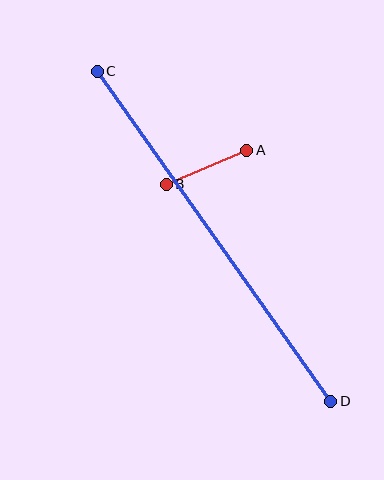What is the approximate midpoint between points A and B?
The midpoint is at approximately (207, 167) pixels.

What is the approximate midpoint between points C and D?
The midpoint is at approximately (214, 236) pixels.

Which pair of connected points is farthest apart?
Points C and D are farthest apart.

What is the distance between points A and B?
The distance is approximately 87 pixels.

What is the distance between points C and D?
The distance is approximately 404 pixels.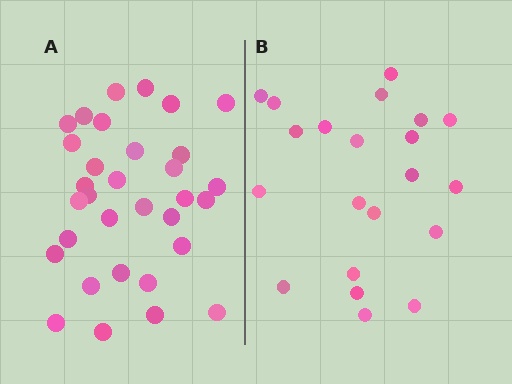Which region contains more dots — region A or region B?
Region A (the left region) has more dots.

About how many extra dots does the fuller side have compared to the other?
Region A has roughly 12 or so more dots than region B.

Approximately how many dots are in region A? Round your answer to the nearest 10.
About 30 dots. (The exact count is 32, which rounds to 30.)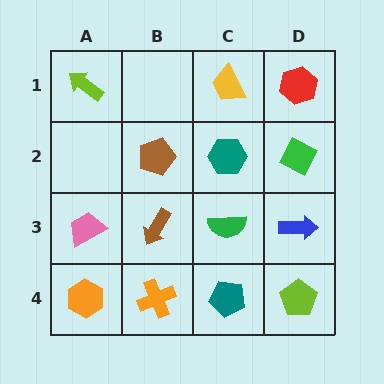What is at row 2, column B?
A brown pentagon.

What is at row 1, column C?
A yellow trapezoid.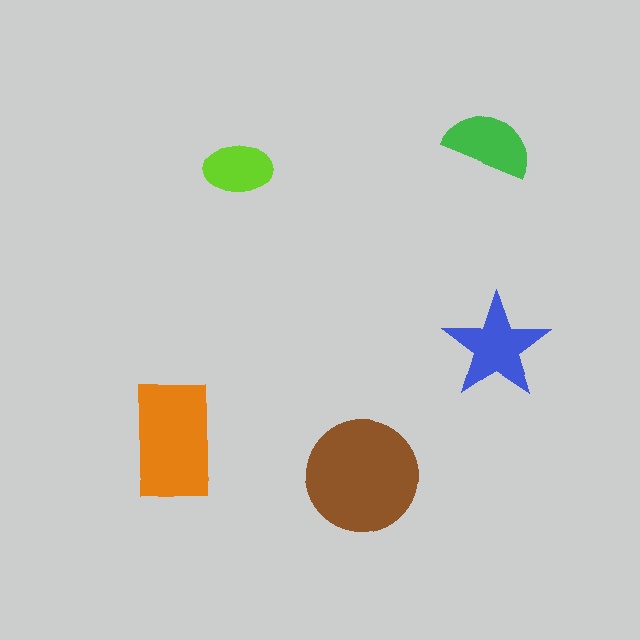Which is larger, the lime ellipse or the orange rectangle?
The orange rectangle.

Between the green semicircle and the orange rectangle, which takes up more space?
The orange rectangle.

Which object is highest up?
The green semicircle is topmost.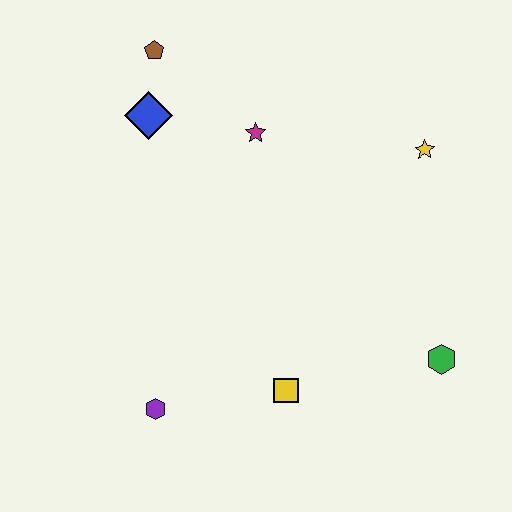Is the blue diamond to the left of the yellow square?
Yes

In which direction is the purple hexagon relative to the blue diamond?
The purple hexagon is below the blue diamond.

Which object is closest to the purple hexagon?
The yellow square is closest to the purple hexagon.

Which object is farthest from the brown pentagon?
The green hexagon is farthest from the brown pentagon.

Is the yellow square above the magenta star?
No